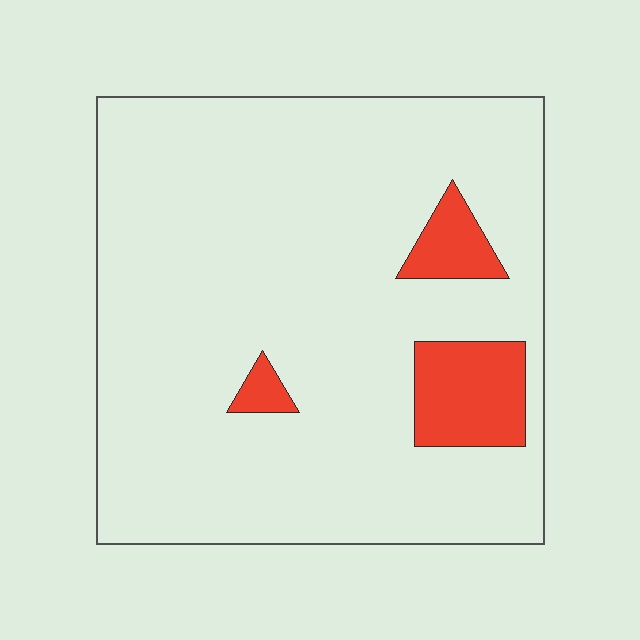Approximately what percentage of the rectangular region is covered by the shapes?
Approximately 10%.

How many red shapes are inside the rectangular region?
3.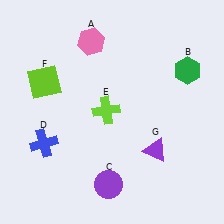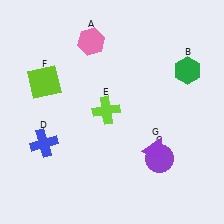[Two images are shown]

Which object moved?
The purple circle (C) moved right.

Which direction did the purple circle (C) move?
The purple circle (C) moved right.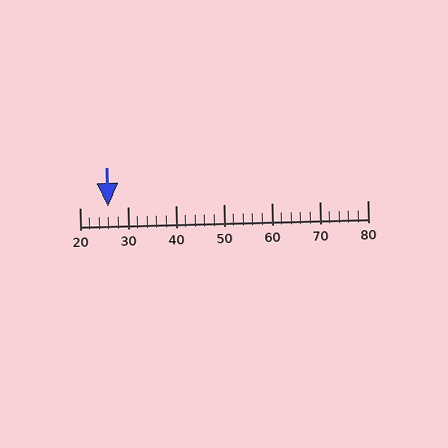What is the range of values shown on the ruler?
The ruler shows values from 20 to 80.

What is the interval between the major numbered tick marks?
The major tick marks are spaced 10 units apart.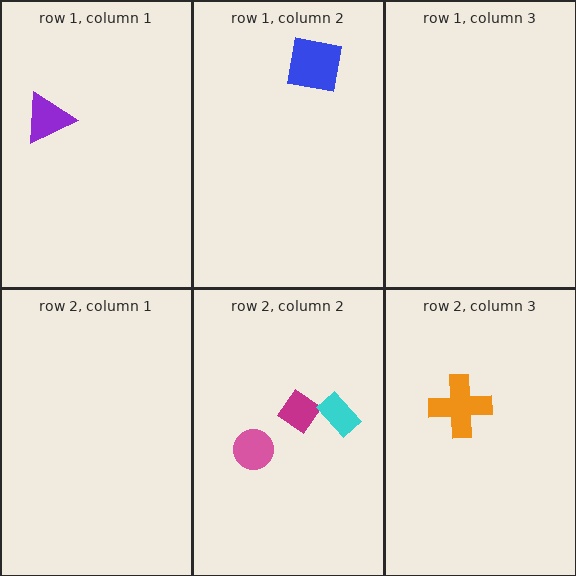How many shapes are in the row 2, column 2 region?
3.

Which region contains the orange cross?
The row 2, column 3 region.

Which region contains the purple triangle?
The row 1, column 1 region.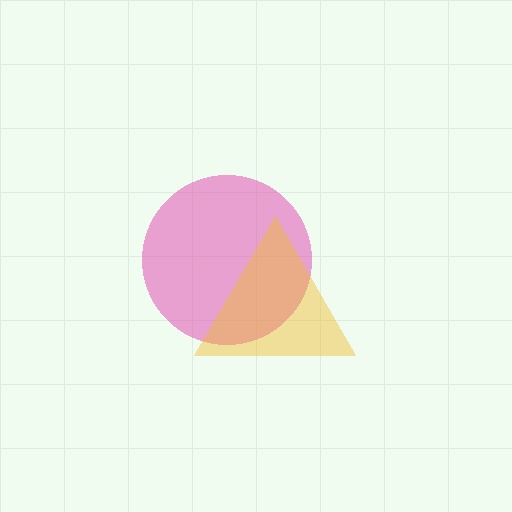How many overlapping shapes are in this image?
There are 2 overlapping shapes in the image.